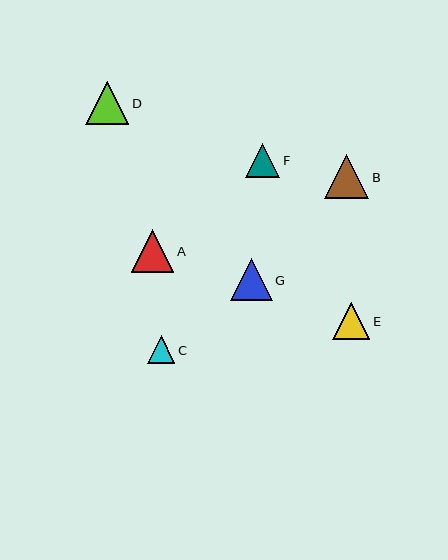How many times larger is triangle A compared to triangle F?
Triangle A is approximately 1.2 times the size of triangle F.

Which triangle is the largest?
Triangle B is the largest with a size of approximately 44 pixels.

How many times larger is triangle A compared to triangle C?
Triangle A is approximately 1.6 times the size of triangle C.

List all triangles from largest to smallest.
From largest to smallest: B, A, D, G, E, F, C.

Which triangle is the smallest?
Triangle C is the smallest with a size of approximately 27 pixels.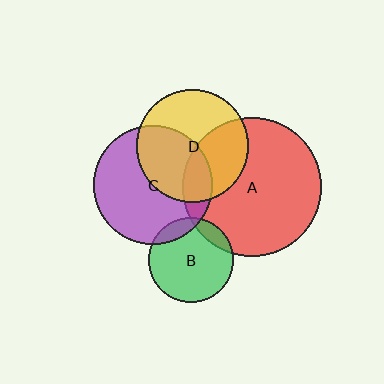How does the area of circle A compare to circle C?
Approximately 1.4 times.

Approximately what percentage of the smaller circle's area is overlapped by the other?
Approximately 15%.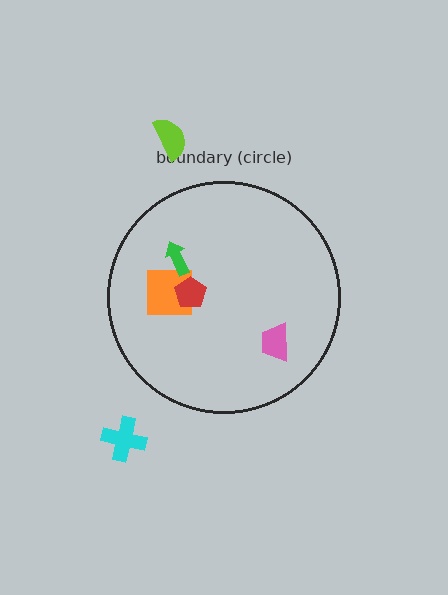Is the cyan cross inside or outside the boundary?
Outside.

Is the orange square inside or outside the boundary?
Inside.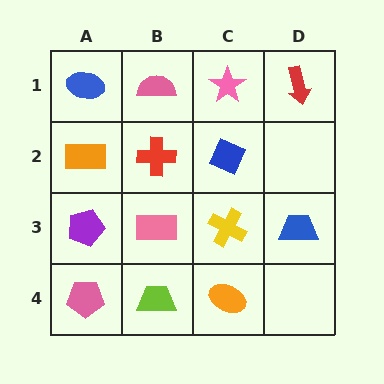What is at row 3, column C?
A yellow cross.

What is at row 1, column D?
A red arrow.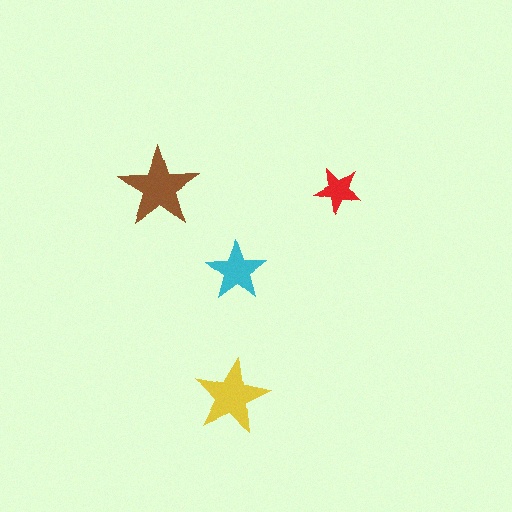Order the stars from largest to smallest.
the brown one, the yellow one, the cyan one, the red one.